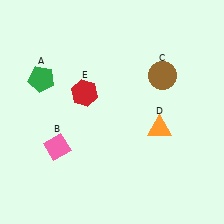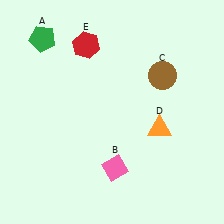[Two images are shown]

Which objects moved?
The objects that moved are: the green pentagon (A), the pink diamond (B), the red hexagon (E).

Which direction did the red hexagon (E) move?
The red hexagon (E) moved up.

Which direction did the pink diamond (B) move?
The pink diamond (B) moved right.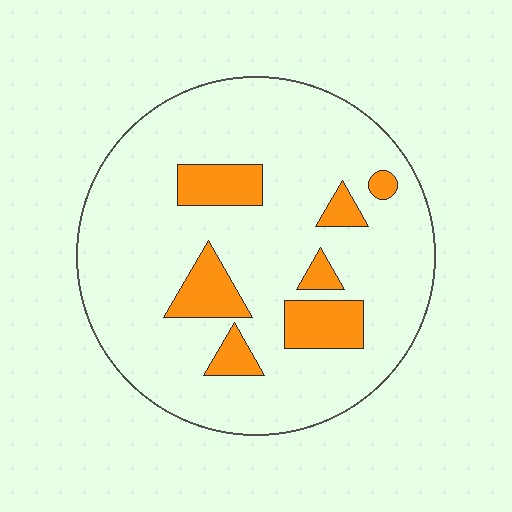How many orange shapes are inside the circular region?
7.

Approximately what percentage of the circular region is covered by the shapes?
Approximately 15%.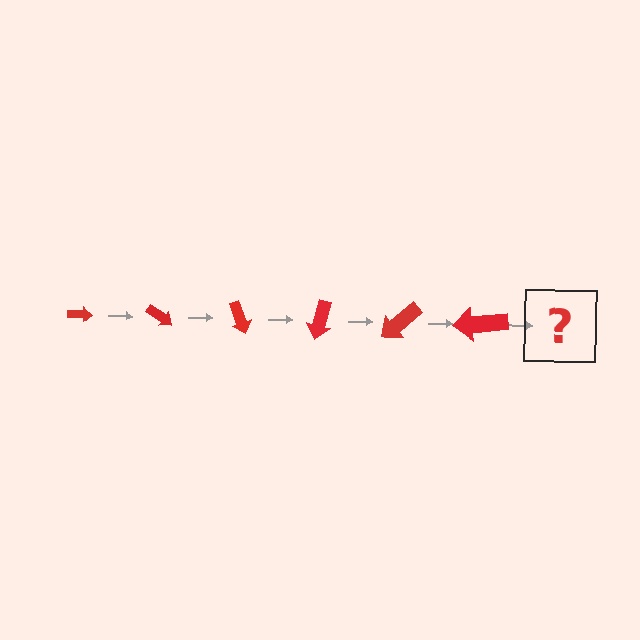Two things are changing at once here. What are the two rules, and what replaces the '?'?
The two rules are that the arrow grows larger each step and it rotates 35 degrees each step. The '?' should be an arrow, larger than the previous one and rotated 210 degrees from the start.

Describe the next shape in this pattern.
It should be an arrow, larger than the previous one and rotated 210 degrees from the start.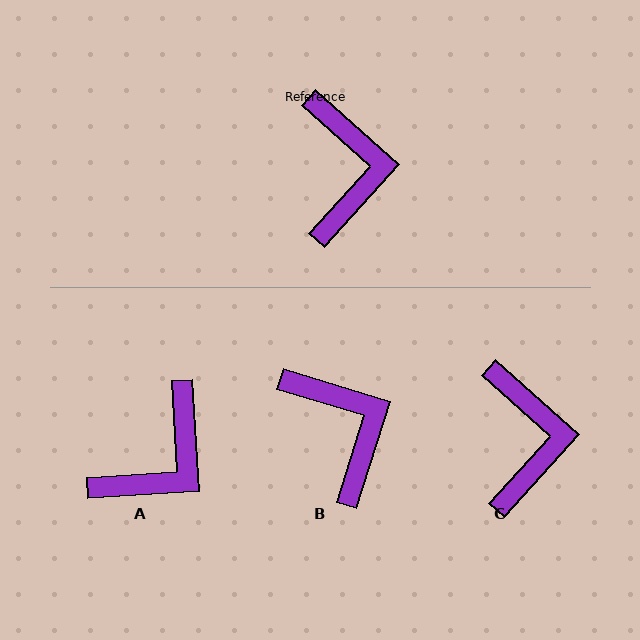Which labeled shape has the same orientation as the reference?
C.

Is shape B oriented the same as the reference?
No, it is off by about 25 degrees.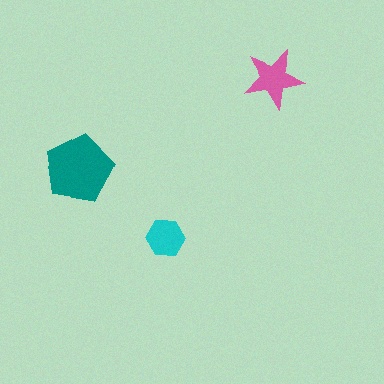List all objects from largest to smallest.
The teal pentagon, the pink star, the cyan hexagon.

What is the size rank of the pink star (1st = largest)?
2nd.